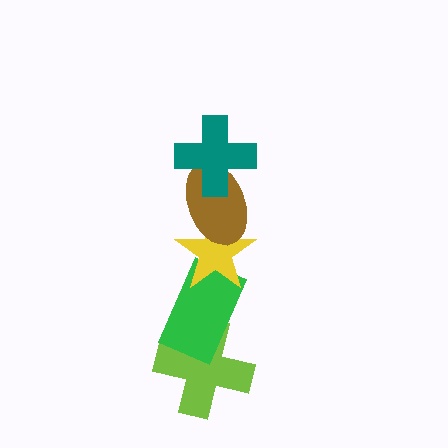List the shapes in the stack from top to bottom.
From top to bottom: the teal cross, the brown ellipse, the yellow star, the green rectangle, the lime cross.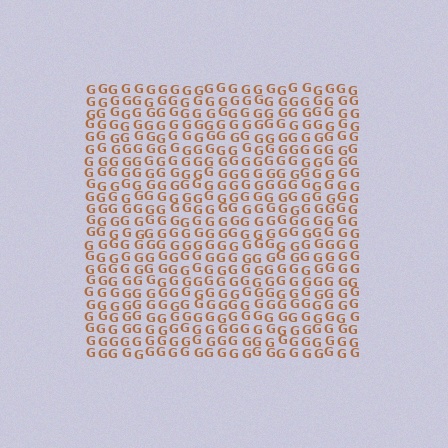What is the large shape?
The large shape is a square.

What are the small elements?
The small elements are letter G's.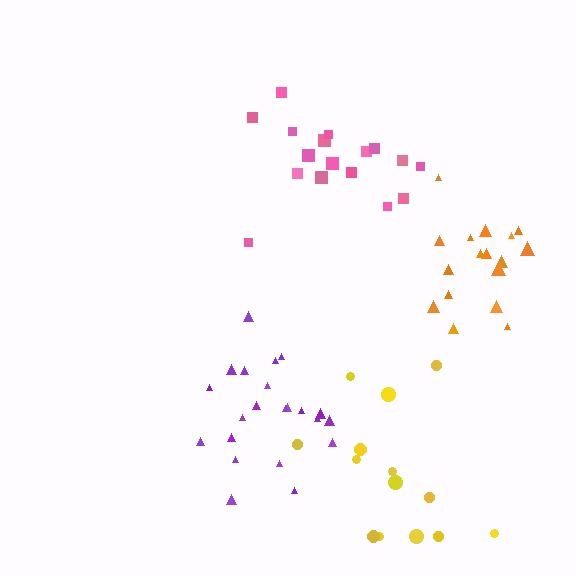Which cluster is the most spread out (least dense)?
Yellow.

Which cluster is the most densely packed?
Purple.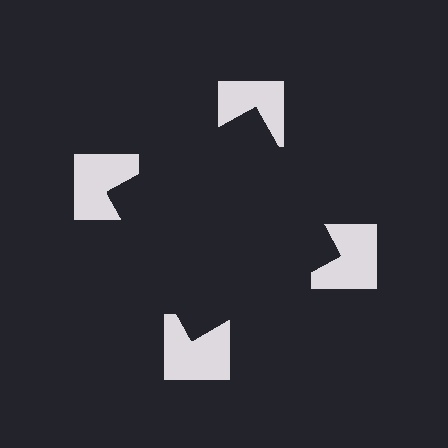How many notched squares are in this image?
There are 4 — one at each vertex of the illusory square.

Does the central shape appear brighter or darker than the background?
It typically appears slightly darker than the background, even though no actual brightness change is drawn.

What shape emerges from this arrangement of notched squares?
An illusory square — its edges are inferred from the aligned wedge cuts in the notched squares, not physically drawn.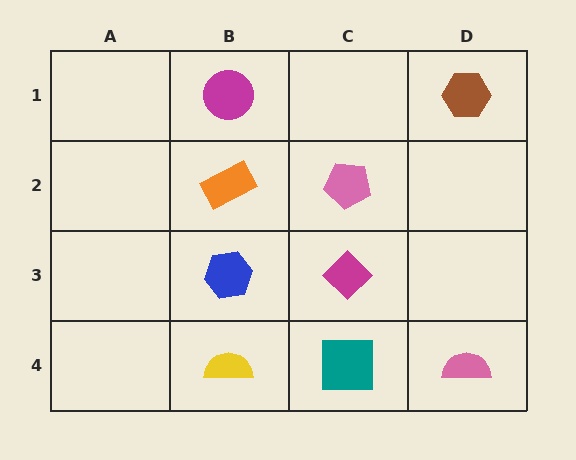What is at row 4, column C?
A teal square.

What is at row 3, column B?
A blue hexagon.